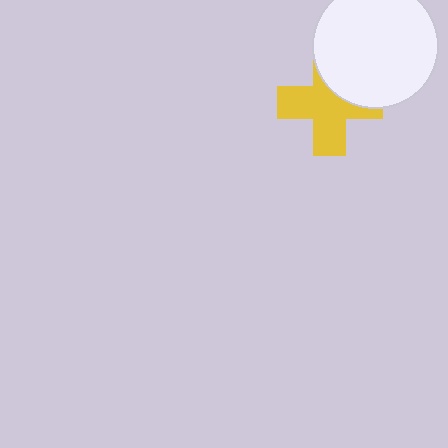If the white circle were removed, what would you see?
You would see the complete yellow cross.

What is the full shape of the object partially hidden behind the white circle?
The partially hidden object is a yellow cross.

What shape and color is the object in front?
The object in front is a white circle.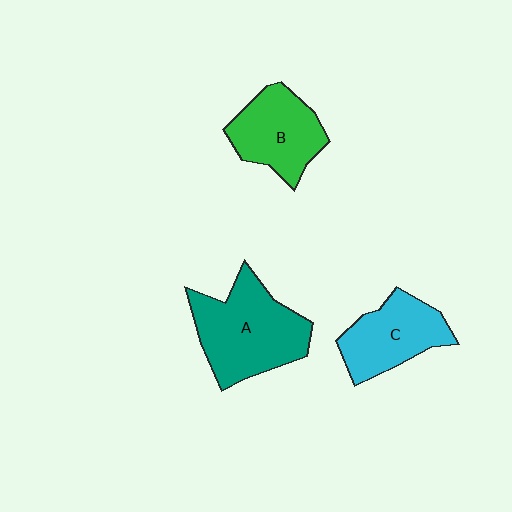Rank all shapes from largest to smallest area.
From largest to smallest: A (teal), B (green), C (cyan).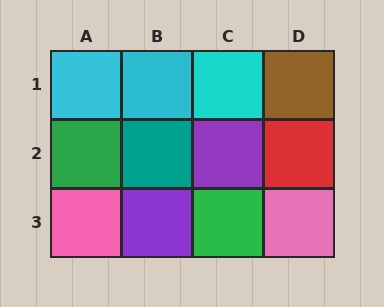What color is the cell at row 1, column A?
Cyan.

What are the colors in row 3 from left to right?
Pink, purple, green, pink.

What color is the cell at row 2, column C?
Purple.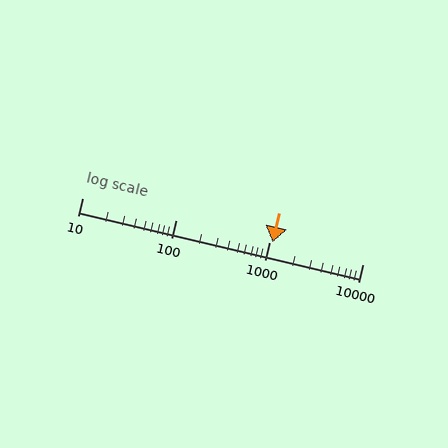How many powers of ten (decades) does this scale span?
The scale spans 3 decades, from 10 to 10000.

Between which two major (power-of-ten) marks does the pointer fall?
The pointer is between 1000 and 10000.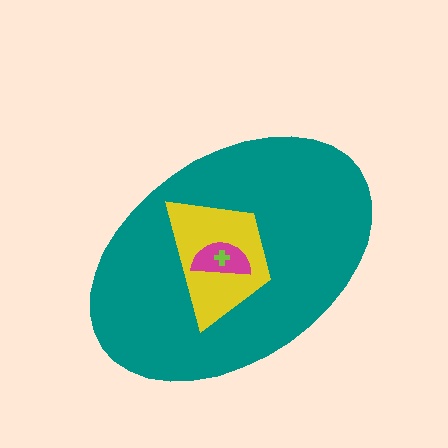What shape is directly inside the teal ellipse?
The yellow trapezoid.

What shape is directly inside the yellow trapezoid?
The magenta semicircle.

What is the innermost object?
The lime cross.